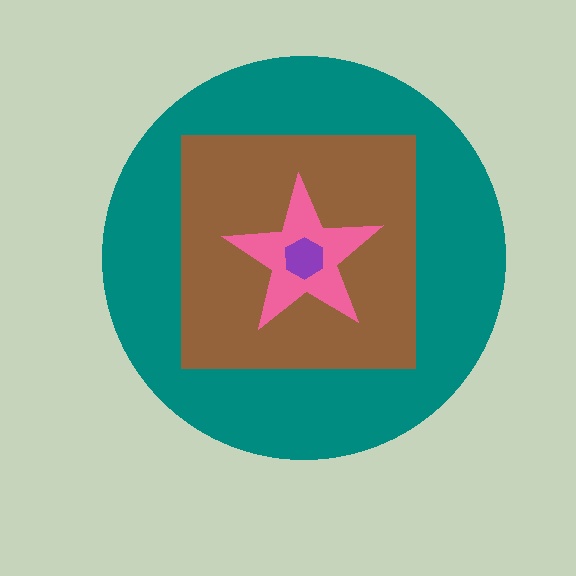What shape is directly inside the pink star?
The purple hexagon.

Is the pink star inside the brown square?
Yes.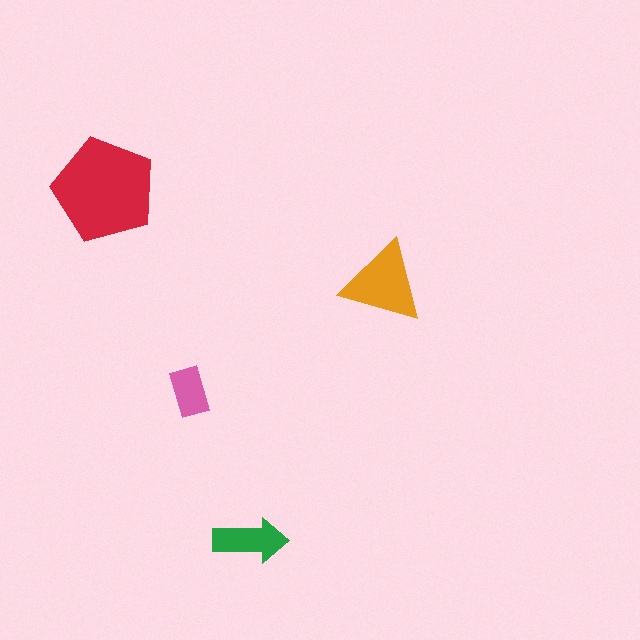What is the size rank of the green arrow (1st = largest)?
3rd.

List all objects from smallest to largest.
The pink rectangle, the green arrow, the orange triangle, the red pentagon.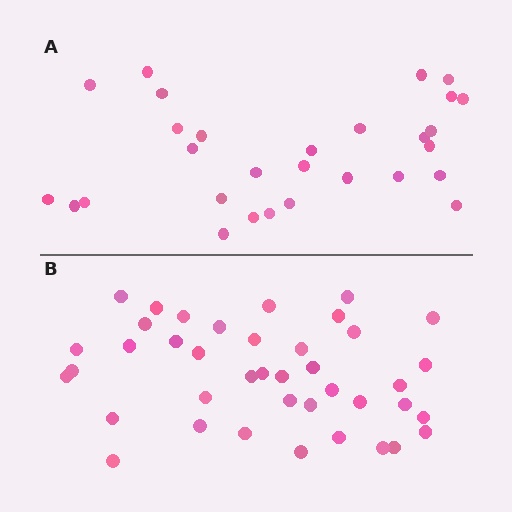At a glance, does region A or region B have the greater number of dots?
Region B (the bottom region) has more dots.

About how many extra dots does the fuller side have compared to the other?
Region B has roughly 12 or so more dots than region A.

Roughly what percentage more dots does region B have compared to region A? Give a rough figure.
About 40% more.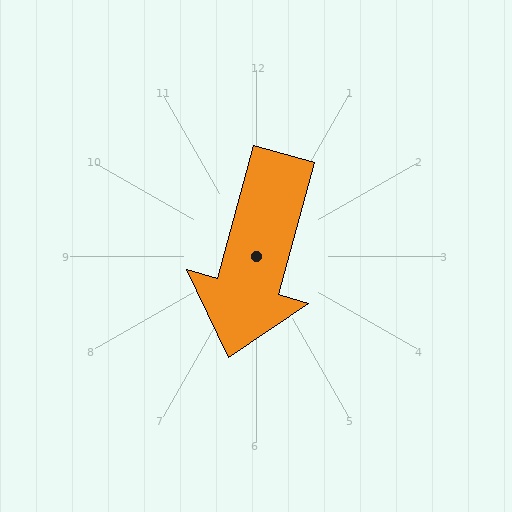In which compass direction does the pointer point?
South.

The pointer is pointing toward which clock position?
Roughly 7 o'clock.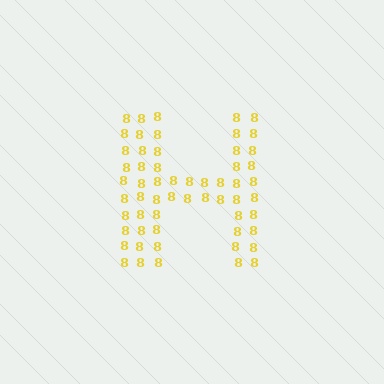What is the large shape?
The large shape is the letter H.